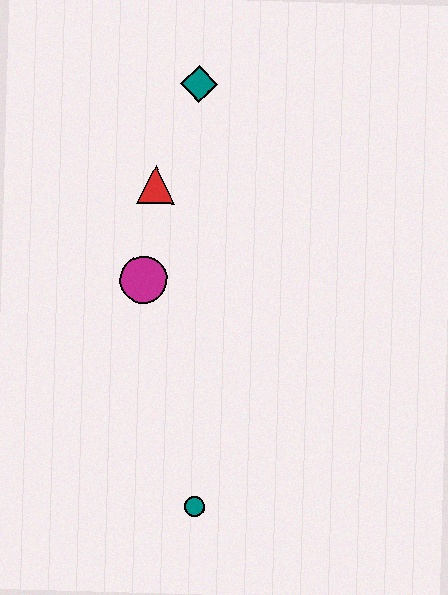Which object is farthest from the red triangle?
The teal circle is farthest from the red triangle.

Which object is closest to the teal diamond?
The red triangle is closest to the teal diamond.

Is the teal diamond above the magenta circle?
Yes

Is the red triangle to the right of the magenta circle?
Yes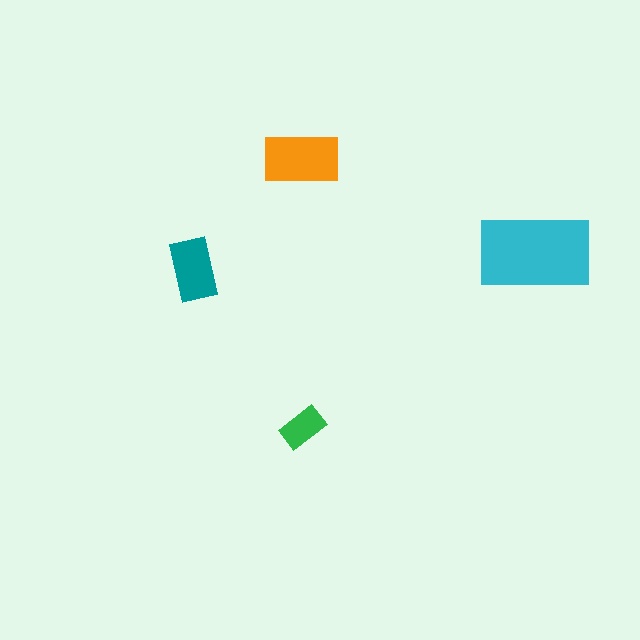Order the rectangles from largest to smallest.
the cyan one, the orange one, the teal one, the green one.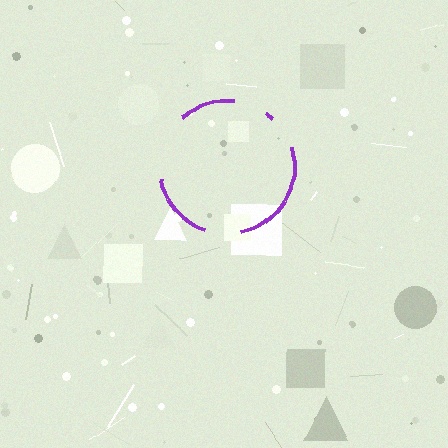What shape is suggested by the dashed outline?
The dashed outline suggests a circle.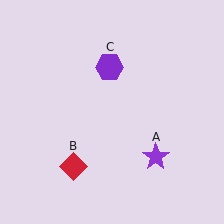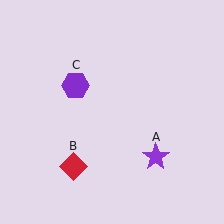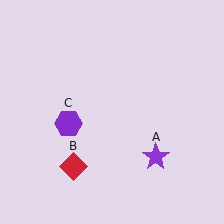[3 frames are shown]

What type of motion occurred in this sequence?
The purple hexagon (object C) rotated counterclockwise around the center of the scene.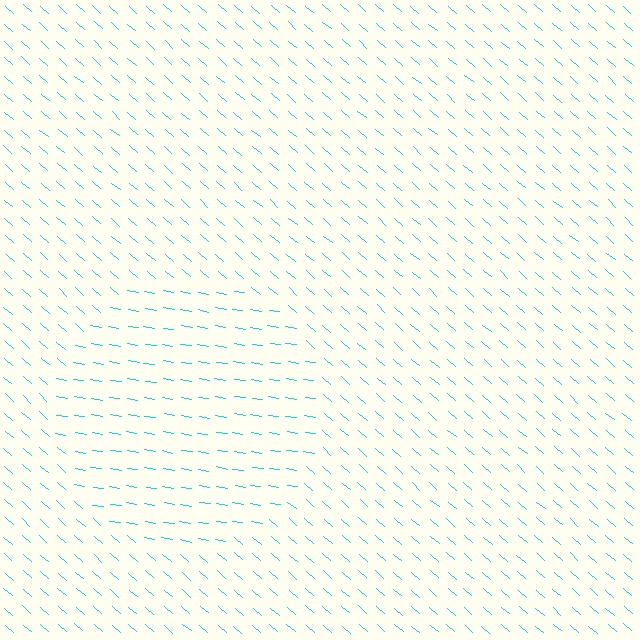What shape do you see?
I see a circle.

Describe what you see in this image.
The image is filled with small cyan line segments. A circle region in the image has lines oriented differently from the surrounding lines, creating a visible texture boundary.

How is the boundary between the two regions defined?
The boundary is defined purely by a change in line orientation (approximately 32 degrees difference). All lines are the same color and thickness.